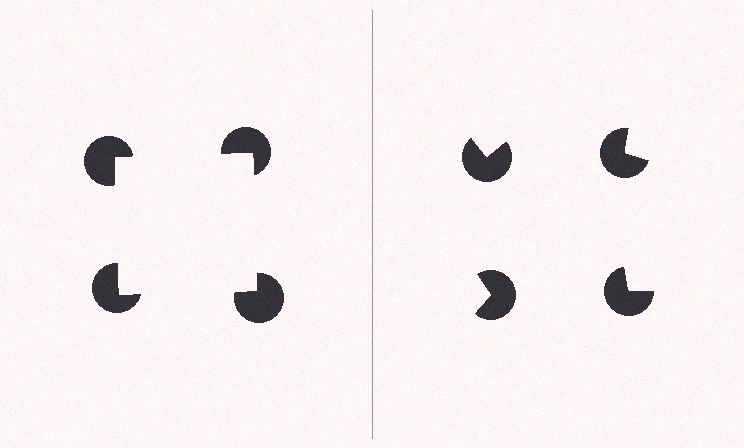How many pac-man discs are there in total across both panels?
8 — 4 on each side.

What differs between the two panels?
The pac-man discs are positioned identically on both sides; only the wedge orientations differ. On the left they align to a square; on the right they are misaligned.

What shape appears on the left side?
An illusory square.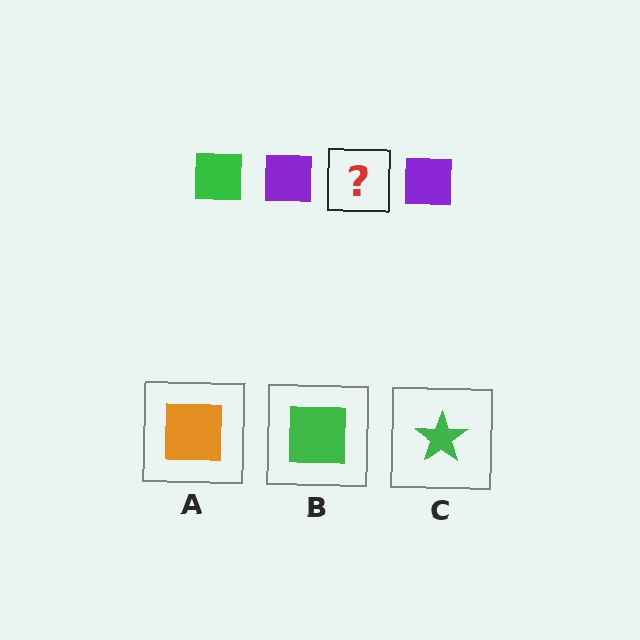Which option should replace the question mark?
Option B.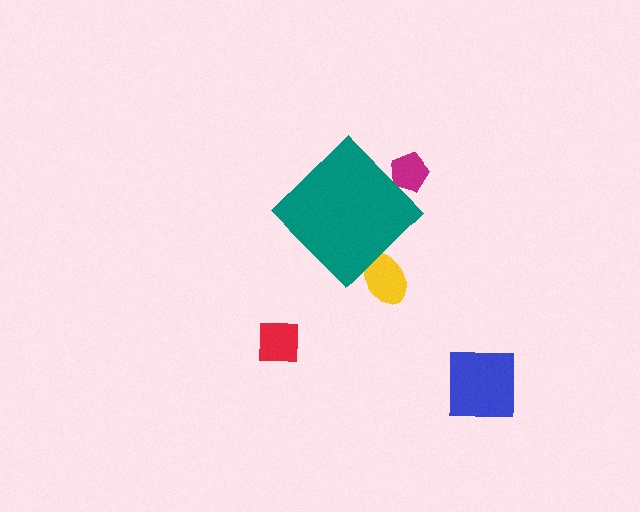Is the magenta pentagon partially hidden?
Yes, the magenta pentagon is partially hidden behind the teal diamond.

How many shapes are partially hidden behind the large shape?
2 shapes are partially hidden.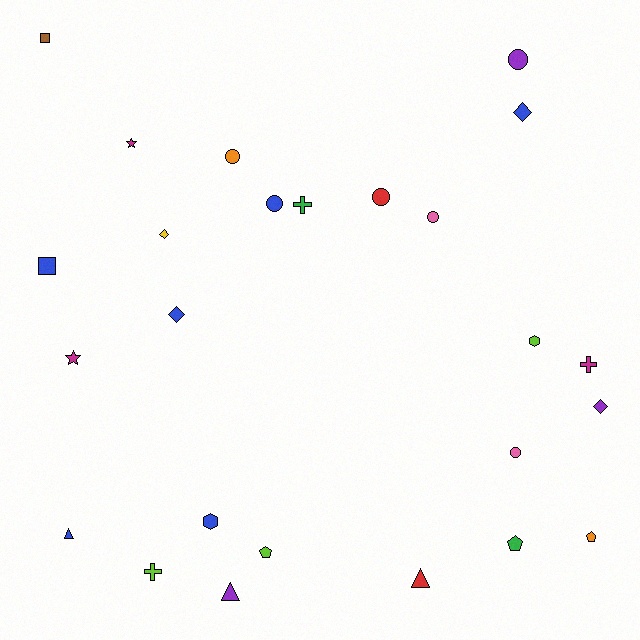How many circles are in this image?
There are 6 circles.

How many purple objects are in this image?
There are 3 purple objects.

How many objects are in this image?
There are 25 objects.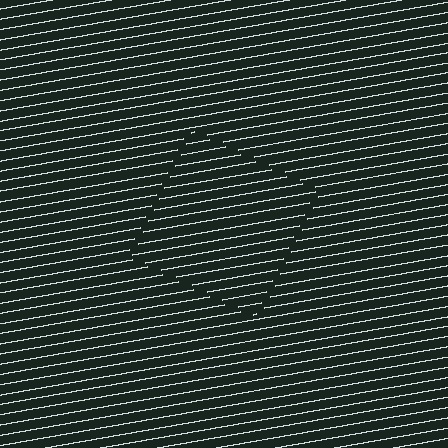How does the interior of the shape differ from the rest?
The interior of the shape contains the same grating, shifted by half a period — the contour is defined by the phase discontinuity where line-ends from the inner and outer gratings abut.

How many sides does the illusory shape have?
4 sides — the line-ends trace a square.